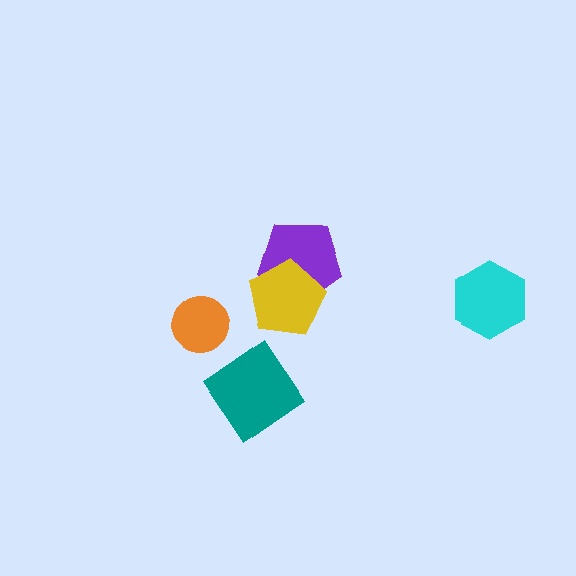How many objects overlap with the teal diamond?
0 objects overlap with the teal diamond.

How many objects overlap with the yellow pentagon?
1 object overlaps with the yellow pentagon.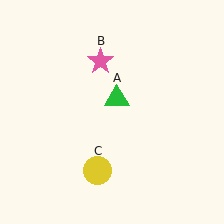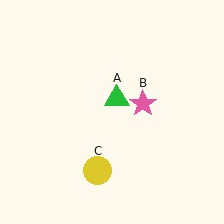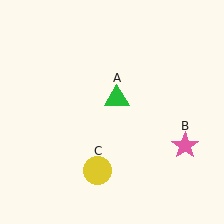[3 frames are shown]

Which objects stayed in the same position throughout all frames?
Green triangle (object A) and yellow circle (object C) remained stationary.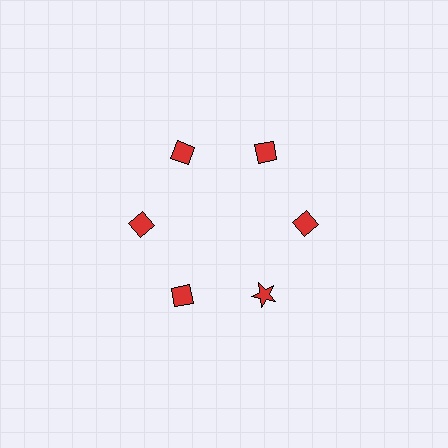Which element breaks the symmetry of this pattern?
The red star at roughly the 5 o'clock position breaks the symmetry. All other shapes are red diamonds.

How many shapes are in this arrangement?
There are 6 shapes arranged in a ring pattern.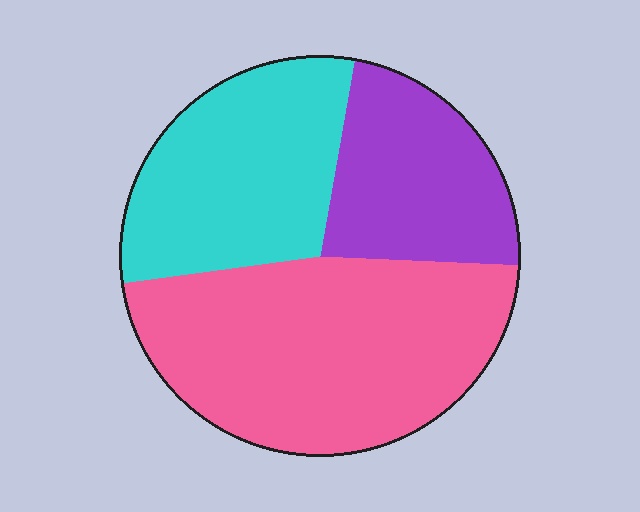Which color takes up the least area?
Purple, at roughly 25%.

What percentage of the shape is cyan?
Cyan takes up between a quarter and a half of the shape.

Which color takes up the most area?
Pink, at roughly 45%.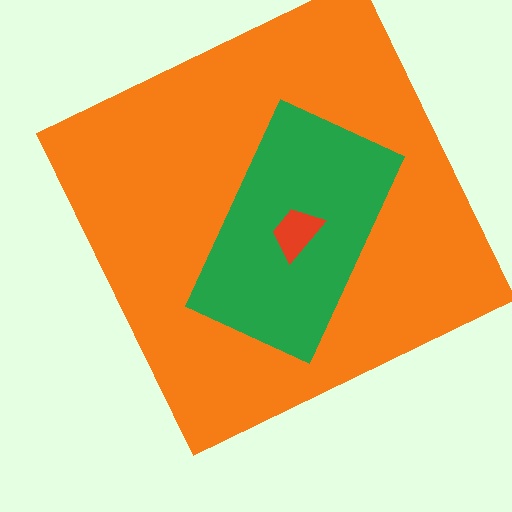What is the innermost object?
The red trapezoid.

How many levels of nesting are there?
3.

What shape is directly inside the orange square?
The green rectangle.